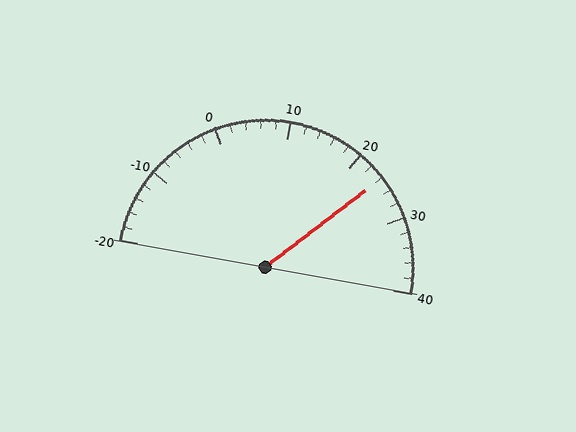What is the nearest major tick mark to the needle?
The nearest major tick mark is 20.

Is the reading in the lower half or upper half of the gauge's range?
The reading is in the upper half of the range (-20 to 40).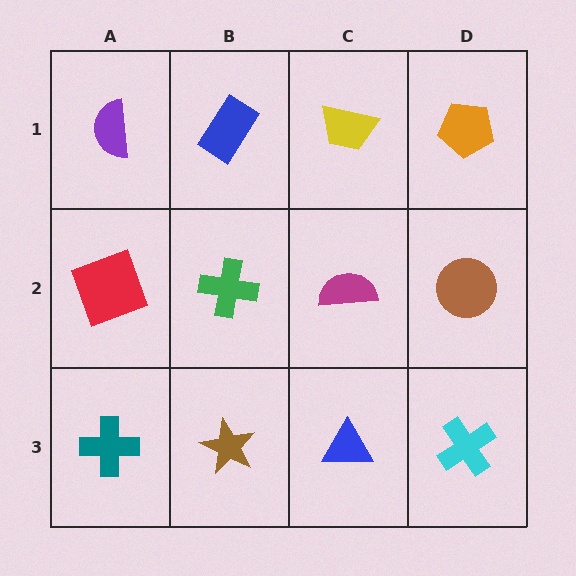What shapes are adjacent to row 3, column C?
A magenta semicircle (row 2, column C), a brown star (row 3, column B), a cyan cross (row 3, column D).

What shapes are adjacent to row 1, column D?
A brown circle (row 2, column D), a yellow trapezoid (row 1, column C).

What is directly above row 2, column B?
A blue rectangle.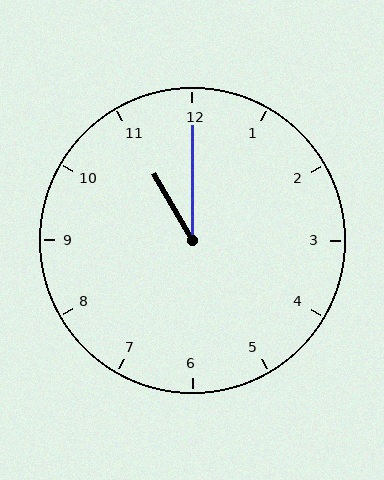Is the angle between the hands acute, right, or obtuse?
It is acute.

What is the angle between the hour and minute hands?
Approximately 30 degrees.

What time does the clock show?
11:00.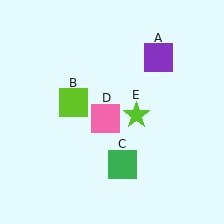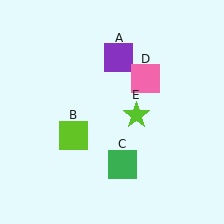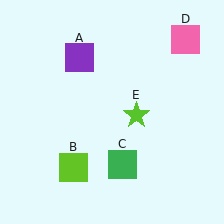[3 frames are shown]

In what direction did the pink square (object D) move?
The pink square (object D) moved up and to the right.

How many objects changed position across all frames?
3 objects changed position: purple square (object A), lime square (object B), pink square (object D).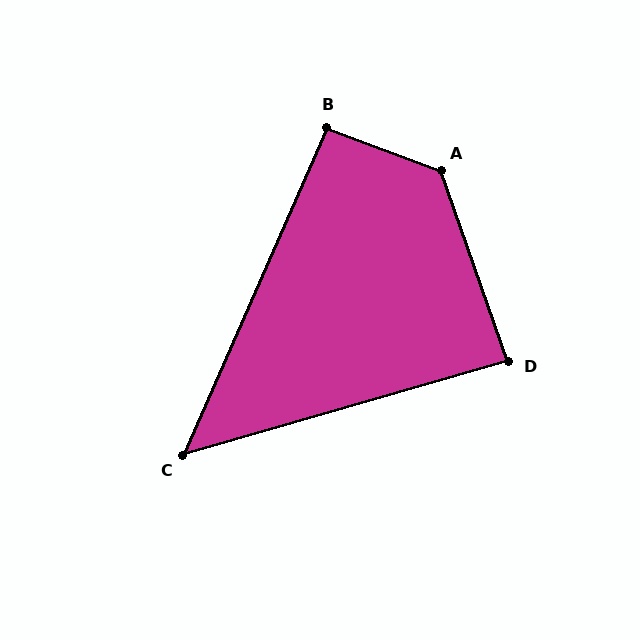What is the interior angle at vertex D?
Approximately 87 degrees (approximately right).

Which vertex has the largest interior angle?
A, at approximately 130 degrees.